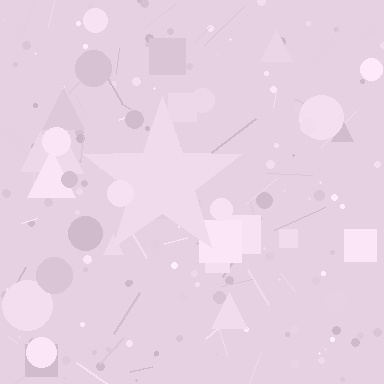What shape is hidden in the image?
A star is hidden in the image.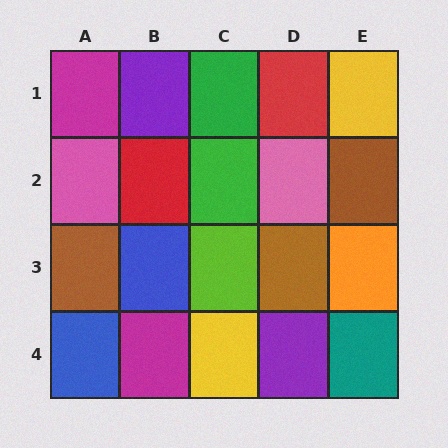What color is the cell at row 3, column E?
Orange.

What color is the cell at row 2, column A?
Pink.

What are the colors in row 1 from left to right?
Magenta, purple, green, red, yellow.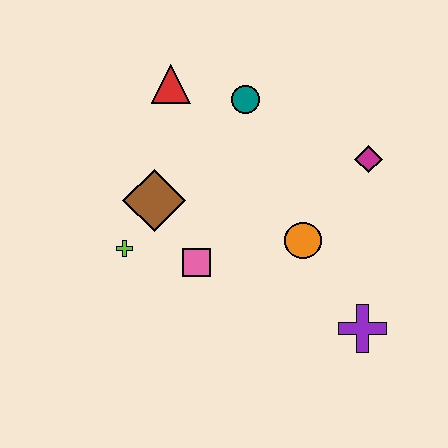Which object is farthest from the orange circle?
The red triangle is farthest from the orange circle.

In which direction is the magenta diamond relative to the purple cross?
The magenta diamond is above the purple cross.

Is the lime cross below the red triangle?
Yes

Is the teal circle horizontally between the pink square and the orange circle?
Yes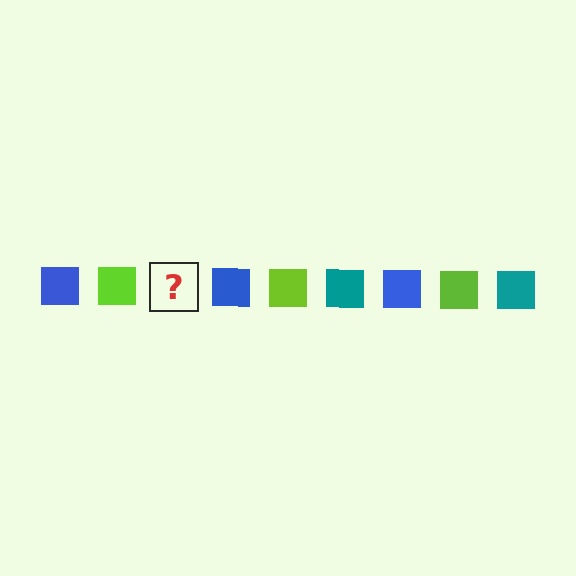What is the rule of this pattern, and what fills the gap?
The rule is that the pattern cycles through blue, lime, teal squares. The gap should be filled with a teal square.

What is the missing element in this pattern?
The missing element is a teal square.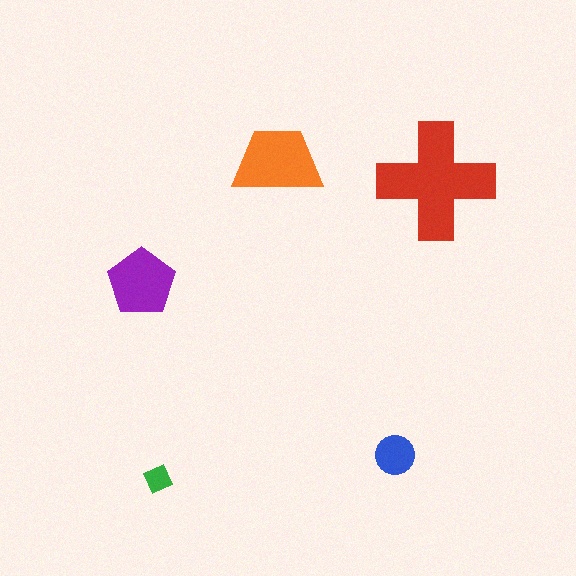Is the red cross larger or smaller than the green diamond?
Larger.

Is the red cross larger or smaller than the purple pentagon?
Larger.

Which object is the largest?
The red cross.